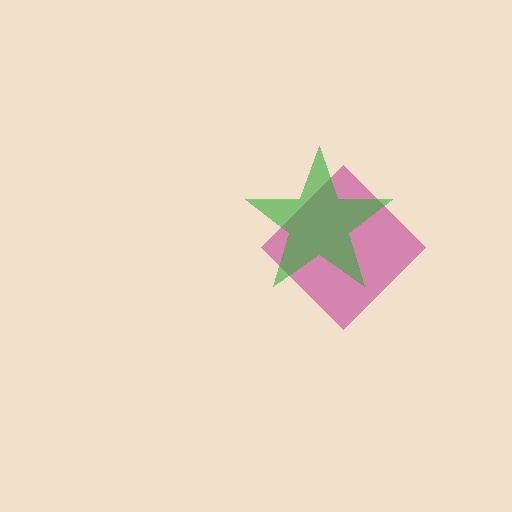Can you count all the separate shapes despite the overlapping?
Yes, there are 2 separate shapes.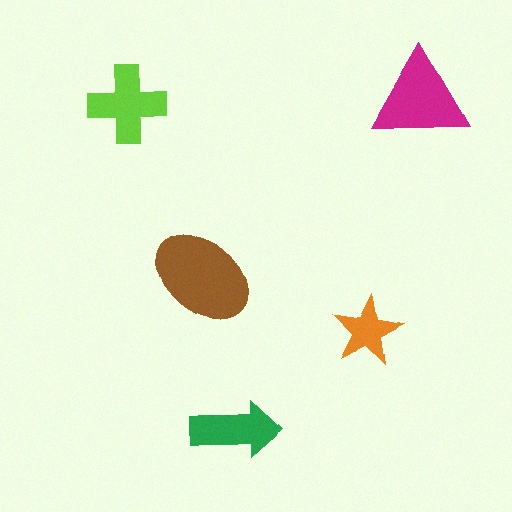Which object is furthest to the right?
The magenta triangle is rightmost.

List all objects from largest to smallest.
The brown ellipse, the magenta triangle, the lime cross, the green arrow, the orange star.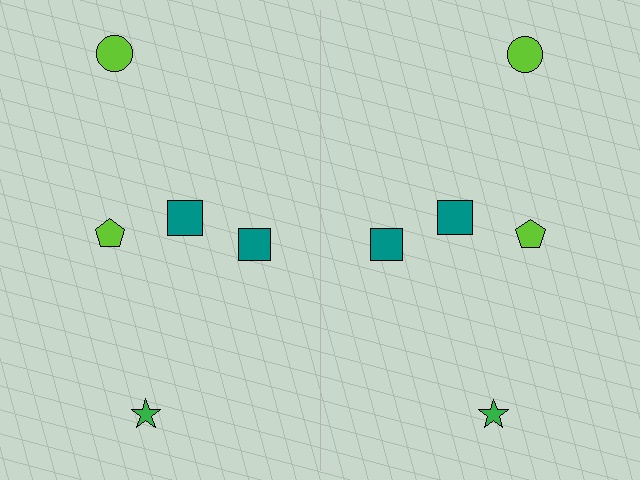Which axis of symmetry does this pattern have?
The pattern has a vertical axis of symmetry running through the center of the image.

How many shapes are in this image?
There are 10 shapes in this image.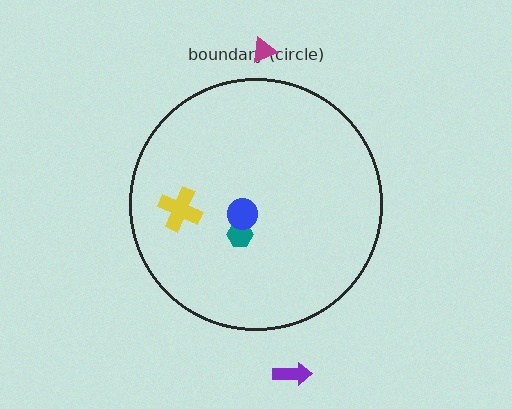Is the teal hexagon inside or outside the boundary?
Inside.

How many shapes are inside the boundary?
3 inside, 2 outside.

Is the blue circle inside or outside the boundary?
Inside.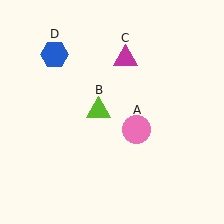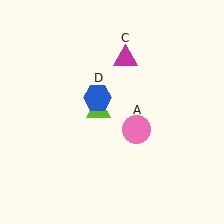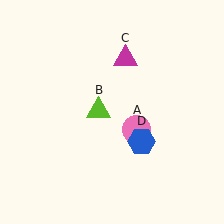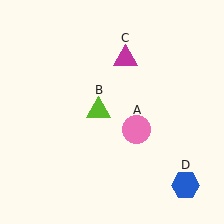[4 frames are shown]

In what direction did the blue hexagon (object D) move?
The blue hexagon (object D) moved down and to the right.